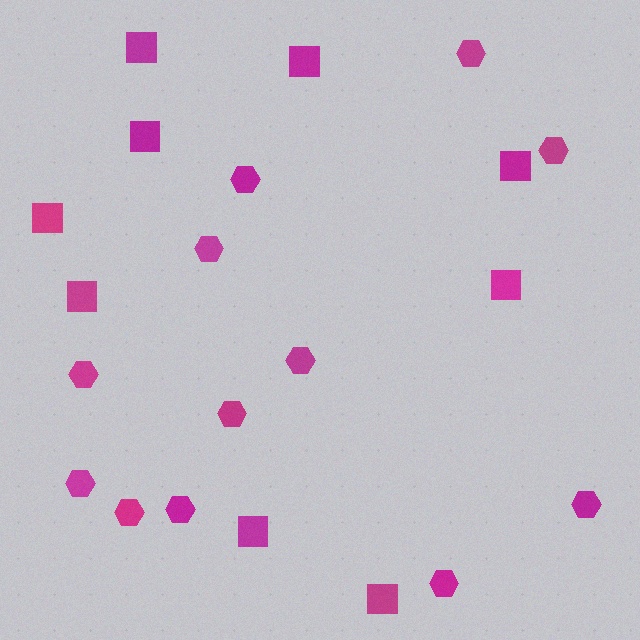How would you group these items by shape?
There are 2 groups: one group of squares (9) and one group of hexagons (12).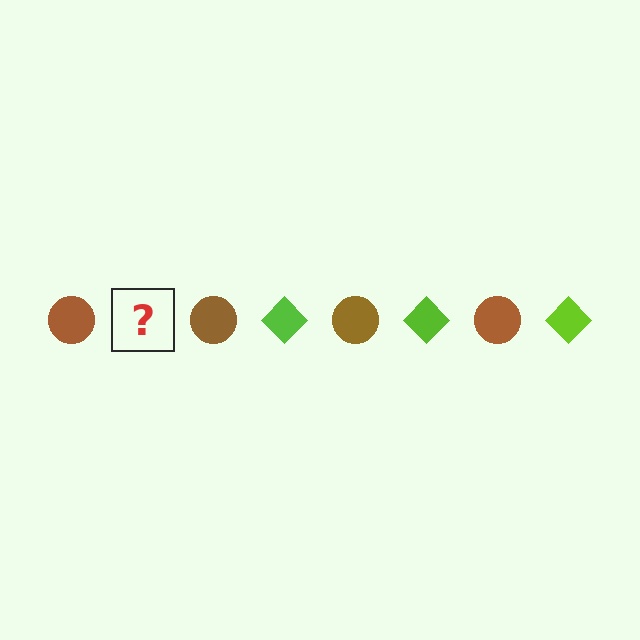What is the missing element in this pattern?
The missing element is a lime diamond.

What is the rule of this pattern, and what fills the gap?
The rule is that the pattern alternates between brown circle and lime diamond. The gap should be filled with a lime diamond.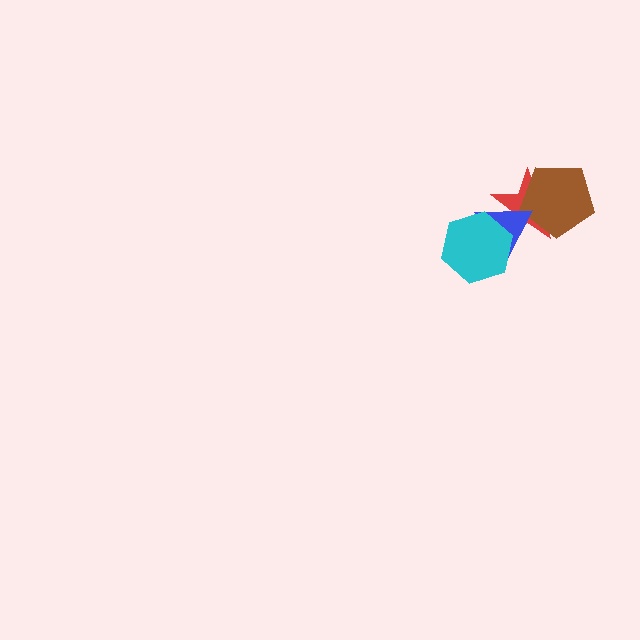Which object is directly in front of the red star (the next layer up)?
The brown pentagon is directly in front of the red star.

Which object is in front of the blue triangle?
The cyan hexagon is in front of the blue triangle.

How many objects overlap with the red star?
3 objects overlap with the red star.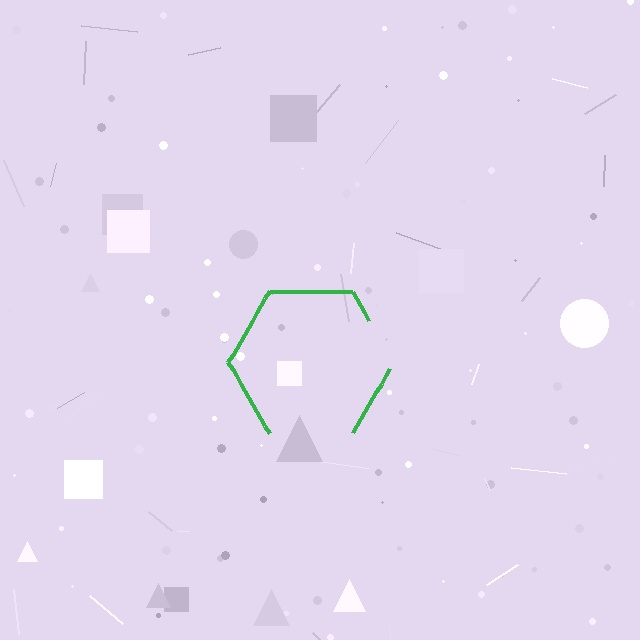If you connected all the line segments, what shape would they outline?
They would outline a hexagon.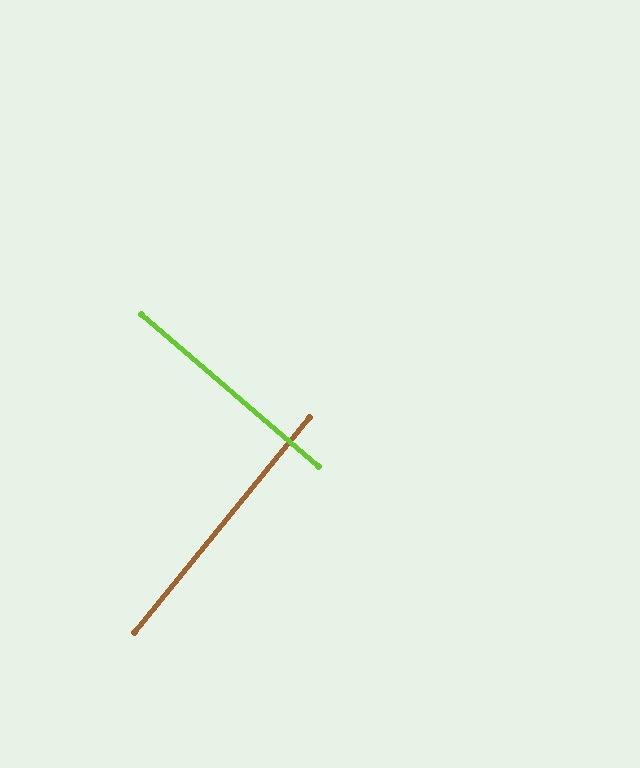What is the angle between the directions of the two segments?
Approximately 88 degrees.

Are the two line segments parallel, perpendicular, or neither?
Perpendicular — they meet at approximately 88°.